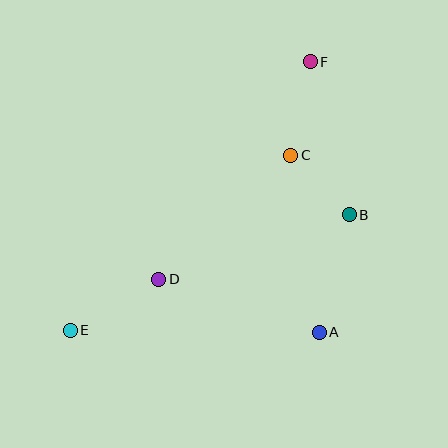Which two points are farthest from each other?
Points E and F are farthest from each other.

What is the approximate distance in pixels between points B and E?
The distance between B and E is approximately 302 pixels.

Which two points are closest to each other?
Points B and C are closest to each other.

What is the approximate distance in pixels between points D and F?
The distance between D and F is approximately 265 pixels.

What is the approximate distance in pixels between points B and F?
The distance between B and F is approximately 158 pixels.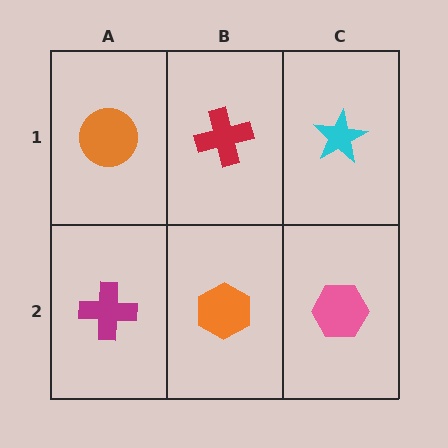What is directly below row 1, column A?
A magenta cross.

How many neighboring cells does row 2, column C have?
2.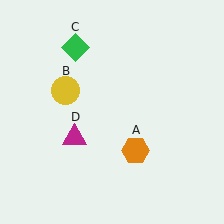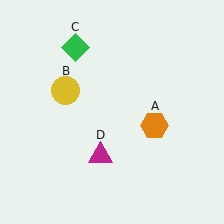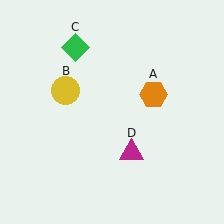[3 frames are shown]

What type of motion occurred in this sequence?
The orange hexagon (object A), magenta triangle (object D) rotated counterclockwise around the center of the scene.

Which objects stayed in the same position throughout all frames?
Yellow circle (object B) and green diamond (object C) remained stationary.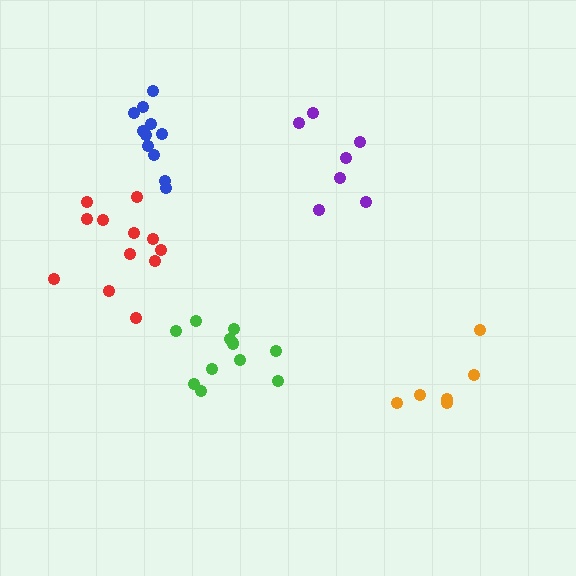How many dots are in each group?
Group 1: 12 dots, Group 2: 12 dots, Group 3: 7 dots, Group 4: 6 dots, Group 5: 11 dots (48 total).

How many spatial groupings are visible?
There are 5 spatial groupings.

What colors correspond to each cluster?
The clusters are colored: green, red, purple, orange, blue.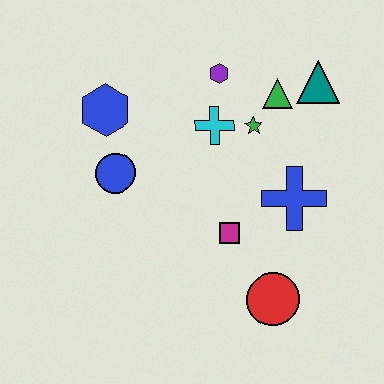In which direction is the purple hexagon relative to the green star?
The purple hexagon is above the green star.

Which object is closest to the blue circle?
The blue hexagon is closest to the blue circle.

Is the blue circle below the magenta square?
No